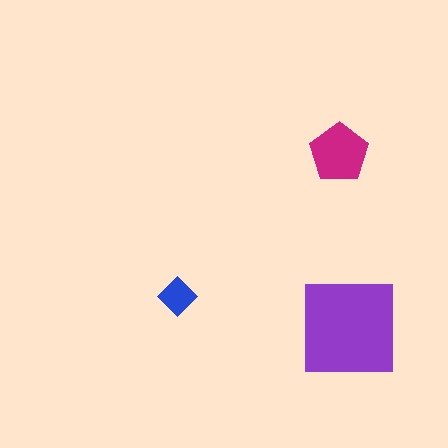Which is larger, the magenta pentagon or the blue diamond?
The magenta pentagon.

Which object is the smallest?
The blue diamond.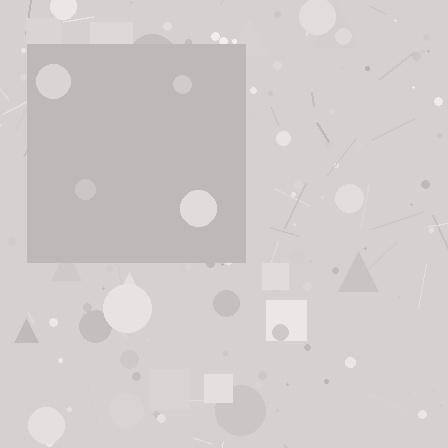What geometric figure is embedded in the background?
A square is embedded in the background.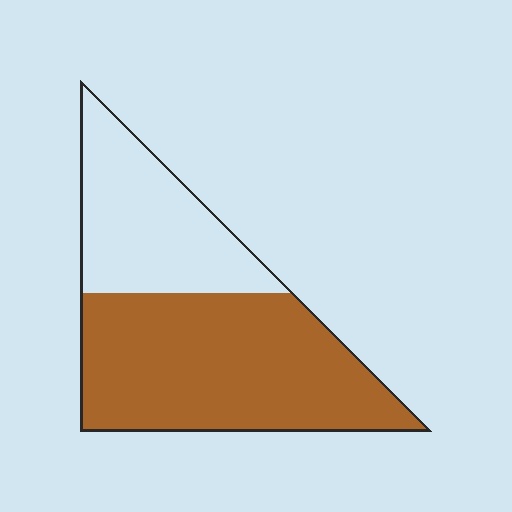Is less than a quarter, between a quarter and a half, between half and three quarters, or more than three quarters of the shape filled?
Between half and three quarters.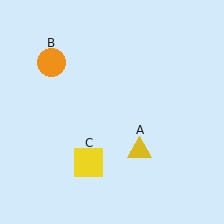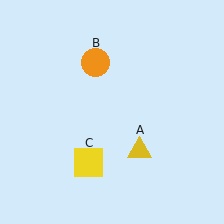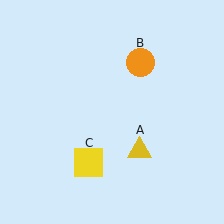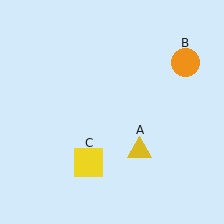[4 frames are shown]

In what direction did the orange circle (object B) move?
The orange circle (object B) moved right.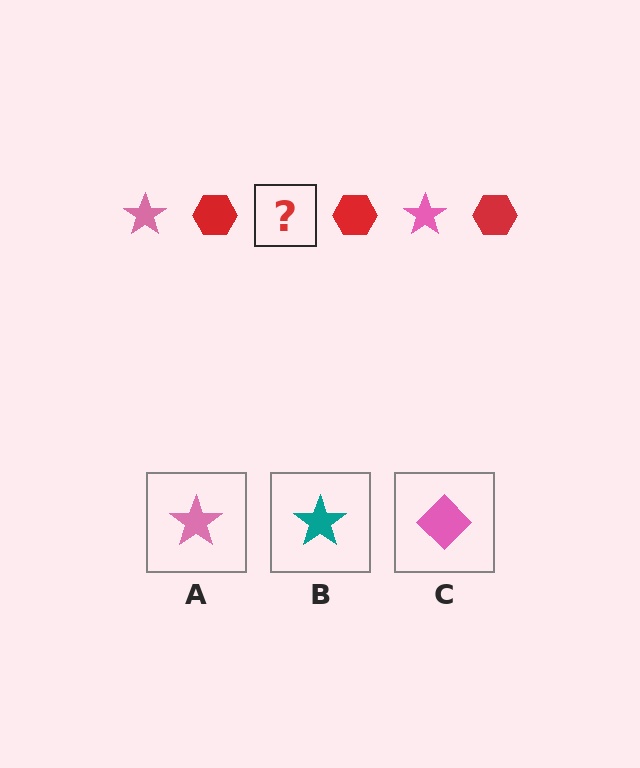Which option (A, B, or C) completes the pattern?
A.